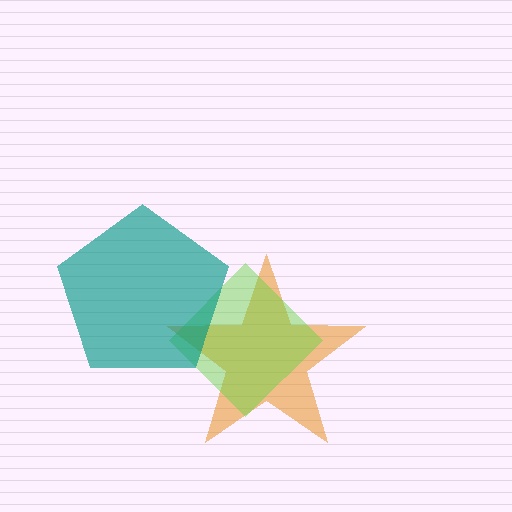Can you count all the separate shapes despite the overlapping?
Yes, there are 3 separate shapes.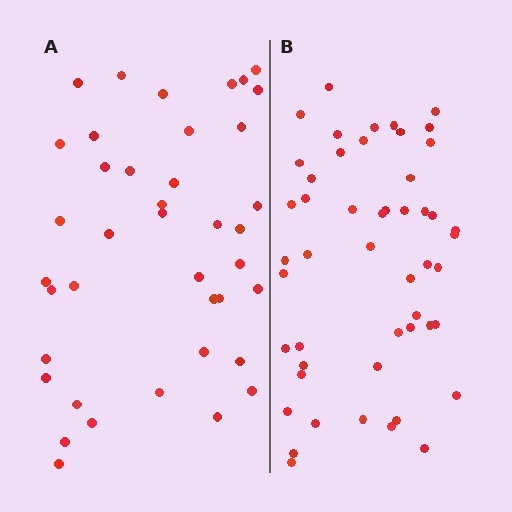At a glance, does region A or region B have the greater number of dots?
Region B (the right region) has more dots.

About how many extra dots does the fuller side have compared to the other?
Region B has roughly 10 or so more dots than region A.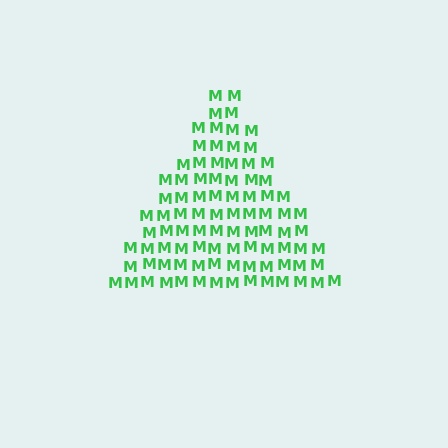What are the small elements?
The small elements are letter M's.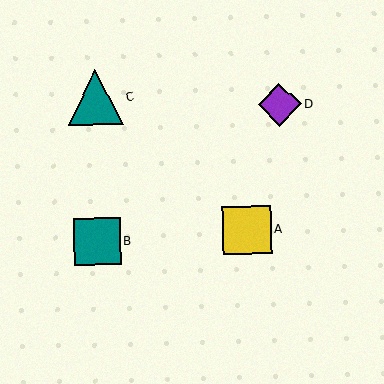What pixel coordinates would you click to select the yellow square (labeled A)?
Click at (247, 230) to select the yellow square A.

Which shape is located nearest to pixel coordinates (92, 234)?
The teal square (labeled B) at (97, 241) is nearest to that location.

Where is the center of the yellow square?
The center of the yellow square is at (247, 230).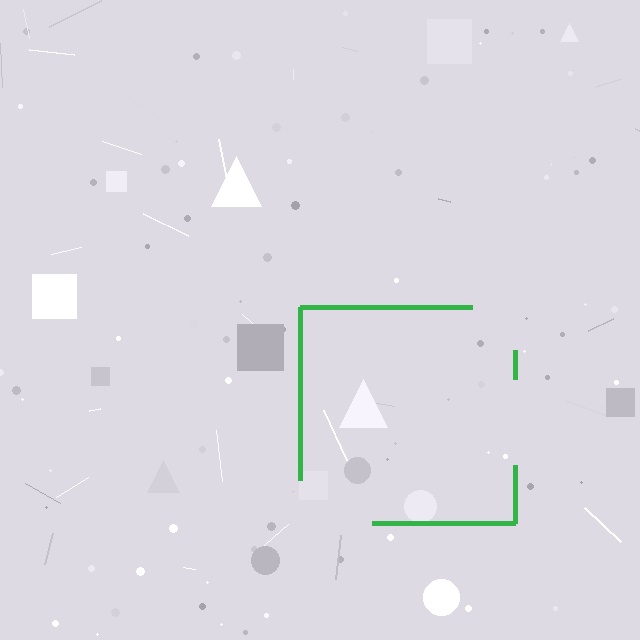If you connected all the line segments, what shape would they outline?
They would outline a square.